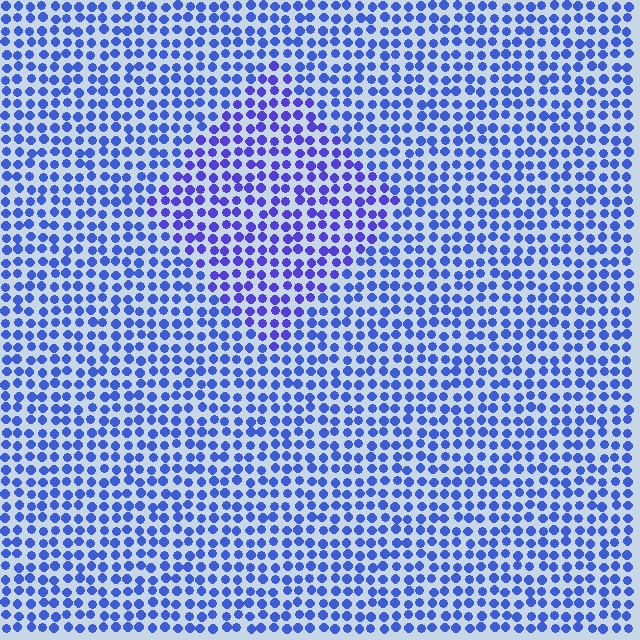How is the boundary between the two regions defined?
The boundary is defined purely by a slight shift in hue (about 21 degrees). Spacing, size, and orientation are identical on both sides.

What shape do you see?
I see a diamond.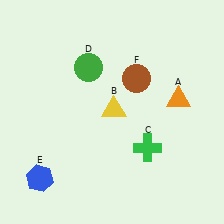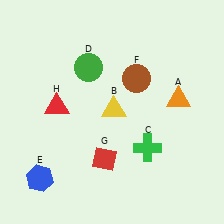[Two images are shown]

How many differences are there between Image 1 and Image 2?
There are 2 differences between the two images.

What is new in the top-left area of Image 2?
A red triangle (H) was added in the top-left area of Image 2.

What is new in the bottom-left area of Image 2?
A red diamond (G) was added in the bottom-left area of Image 2.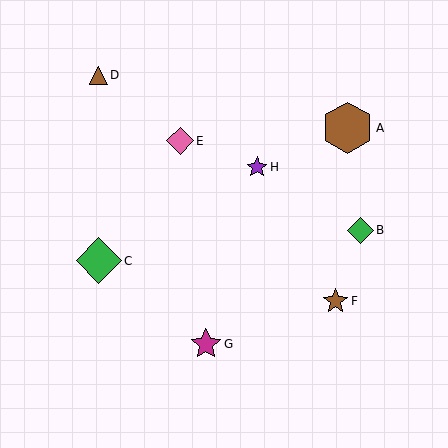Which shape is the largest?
The brown hexagon (labeled A) is the largest.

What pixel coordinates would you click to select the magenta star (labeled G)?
Click at (206, 344) to select the magenta star G.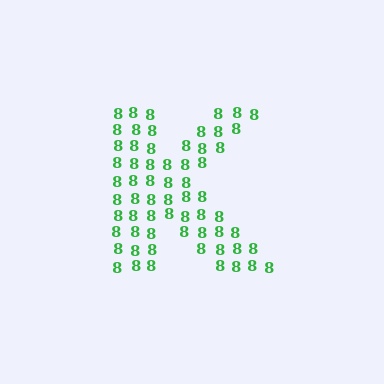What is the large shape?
The large shape is the letter K.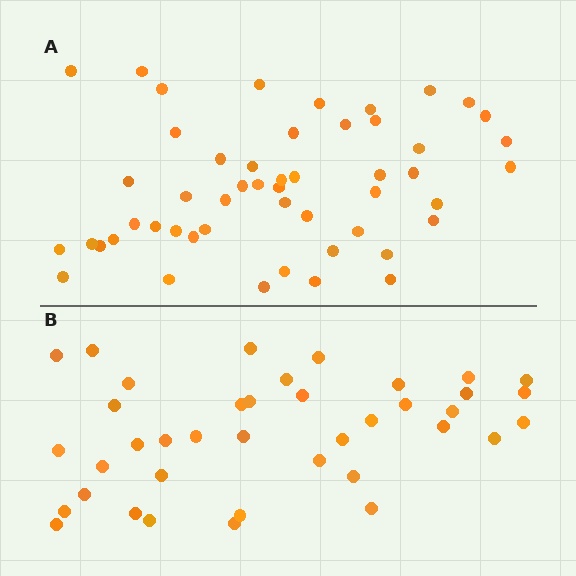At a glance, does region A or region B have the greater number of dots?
Region A (the top region) has more dots.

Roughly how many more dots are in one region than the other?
Region A has roughly 12 or so more dots than region B.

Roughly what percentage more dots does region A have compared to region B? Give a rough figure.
About 30% more.